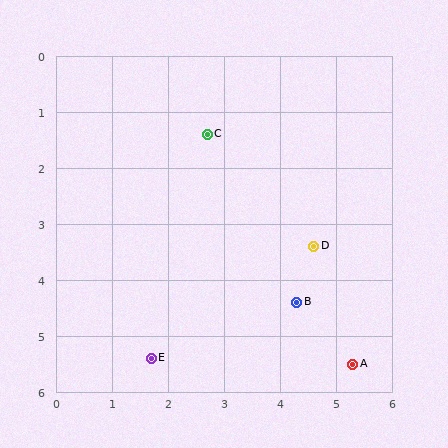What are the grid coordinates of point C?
Point C is at approximately (2.7, 1.4).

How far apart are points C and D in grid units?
Points C and D are about 2.8 grid units apart.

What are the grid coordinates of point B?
Point B is at approximately (4.3, 4.4).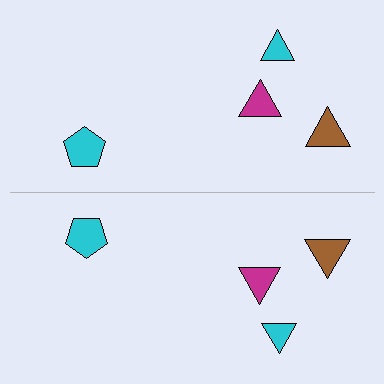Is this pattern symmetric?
Yes, this pattern has bilateral (reflection) symmetry.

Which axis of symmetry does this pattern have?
The pattern has a horizontal axis of symmetry running through the center of the image.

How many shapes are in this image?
There are 8 shapes in this image.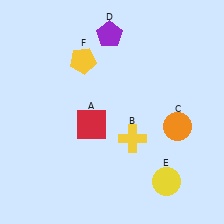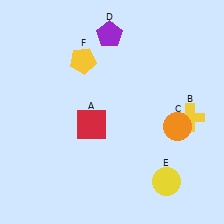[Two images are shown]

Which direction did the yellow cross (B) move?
The yellow cross (B) moved right.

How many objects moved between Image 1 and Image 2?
1 object moved between the two images.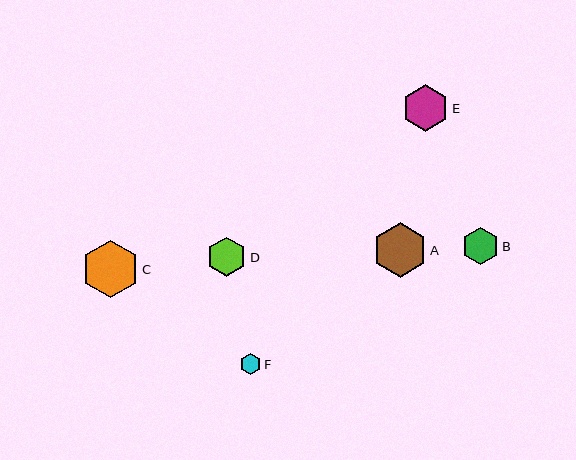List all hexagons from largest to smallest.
From largest to smallest: C, A, E, D, B, F.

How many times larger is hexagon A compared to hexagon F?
Hexagon A is approximately 2.7 times the size of hexagon F.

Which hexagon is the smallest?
Hexagon F is the smallest with a size of approximately 21 pixels.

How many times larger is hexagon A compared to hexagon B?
Hexagon A is approximately 1.5 times the size of hexagon B.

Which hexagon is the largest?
Hexagon C is the largest with a size of approximately 57 pixels.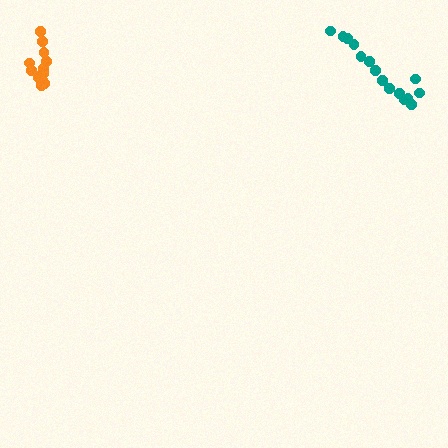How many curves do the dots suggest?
There are 2 distinct paths.